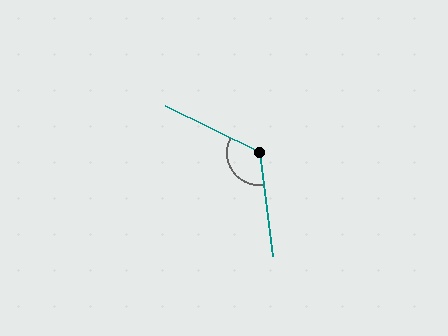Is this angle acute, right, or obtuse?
It is obtuse.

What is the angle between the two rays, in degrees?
Approximately 123 degrees.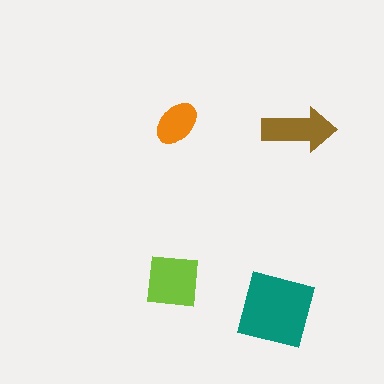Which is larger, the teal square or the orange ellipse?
The teal square.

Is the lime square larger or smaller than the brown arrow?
Larger.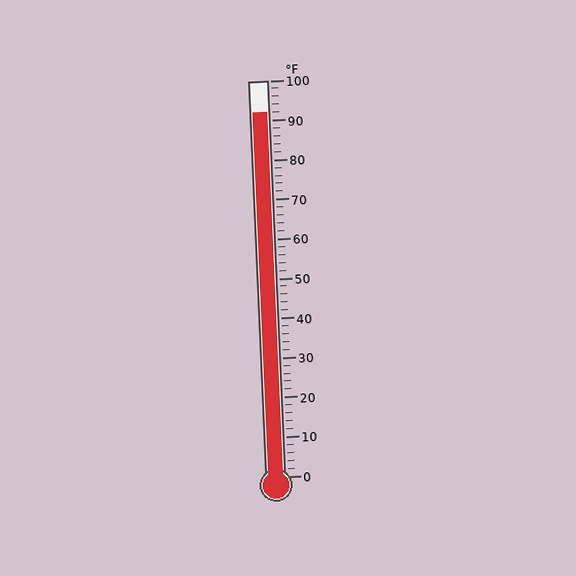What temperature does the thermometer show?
The thermometer shows approximately 92°F.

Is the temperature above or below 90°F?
The temperature is above 90°F.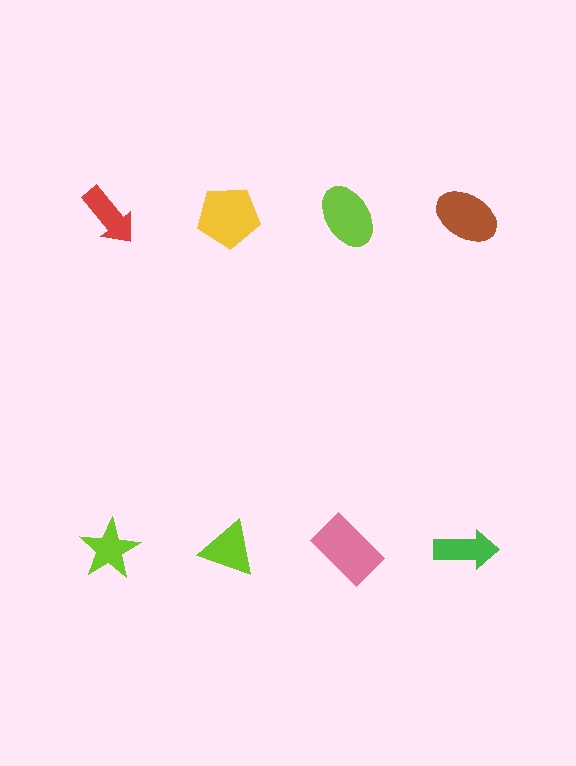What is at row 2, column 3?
A pink rectangle.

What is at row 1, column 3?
A lime ellipse.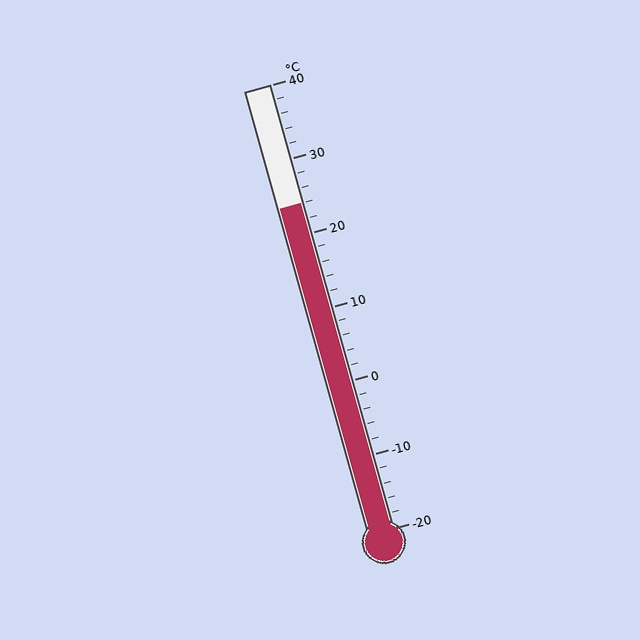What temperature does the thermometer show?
The thermometer shows approximately 24°C.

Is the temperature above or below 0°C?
The temperature is above 0°C.